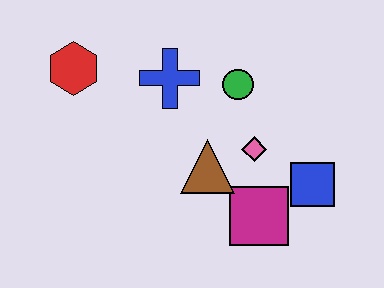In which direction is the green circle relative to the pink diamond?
The green circle is above the pink diamond.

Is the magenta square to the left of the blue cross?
No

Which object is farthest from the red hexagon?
The blue square is farthest from the red hexagon.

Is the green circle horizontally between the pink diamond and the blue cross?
Yes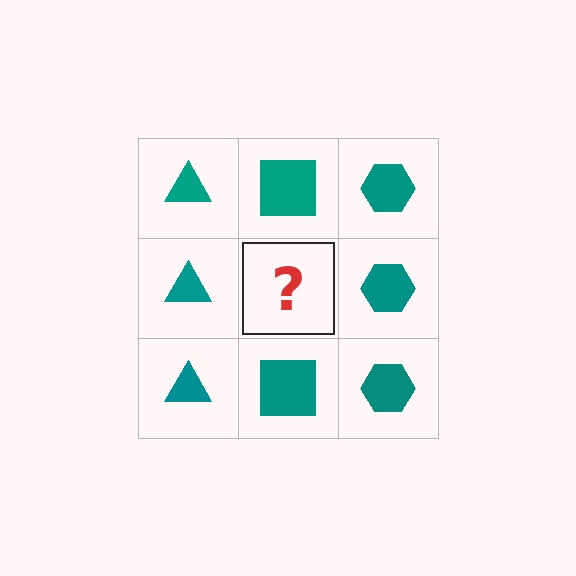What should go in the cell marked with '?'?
The missing cell should contain a teal square.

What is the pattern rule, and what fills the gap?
The rule is that each column has a consistent shape. The gap should be filled with a teal square.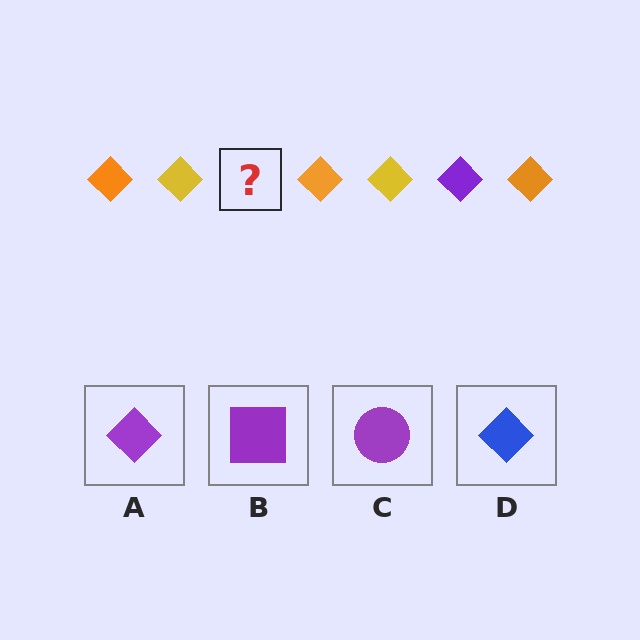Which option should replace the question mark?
Option A.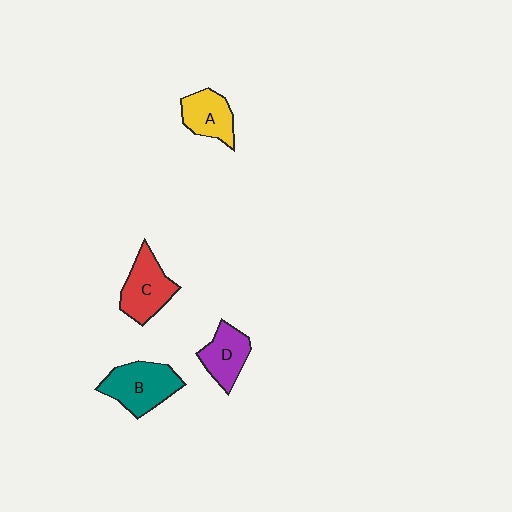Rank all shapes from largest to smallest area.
From largest to smallest: B (teal), C (red), D (purple), A (yellow).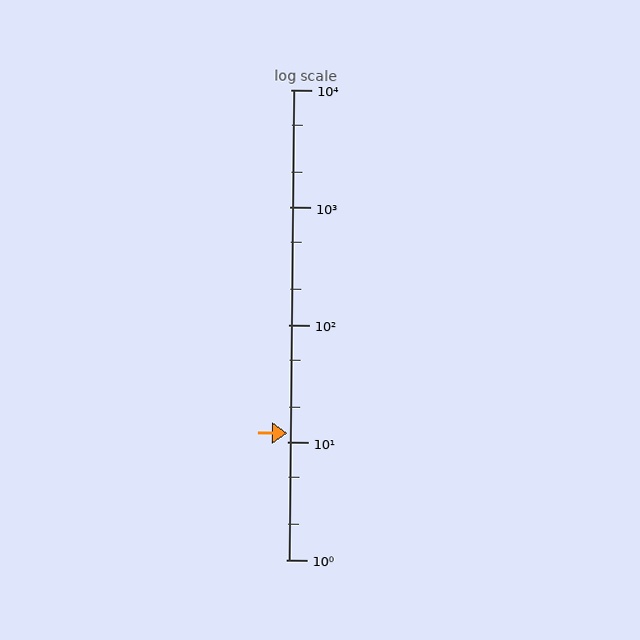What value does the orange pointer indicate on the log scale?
The pointer indicates approximately 12.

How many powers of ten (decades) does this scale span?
The scale spans 4 decades, from 1 to 10000.